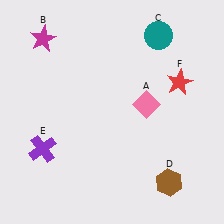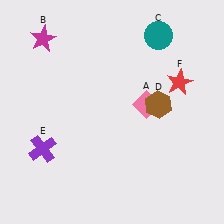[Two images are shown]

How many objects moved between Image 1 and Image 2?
1 object moved between the two images.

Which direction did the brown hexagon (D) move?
The brown hexagon (D) moved up.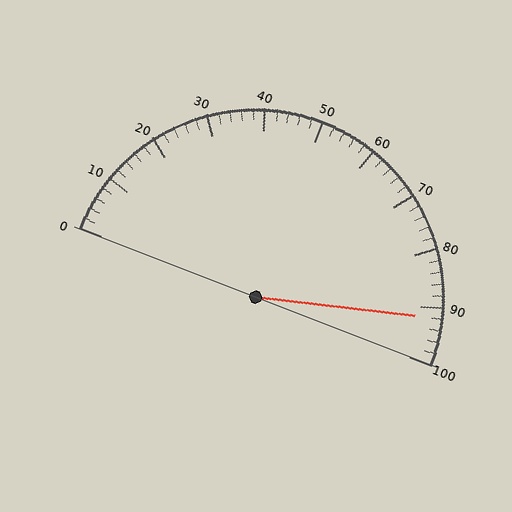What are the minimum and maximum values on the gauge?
The gauge ranges from 0 to 100.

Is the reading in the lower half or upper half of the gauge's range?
The reading is in the upper half of the range (0 to 100).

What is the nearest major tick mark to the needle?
The nearest major tick mark is 90.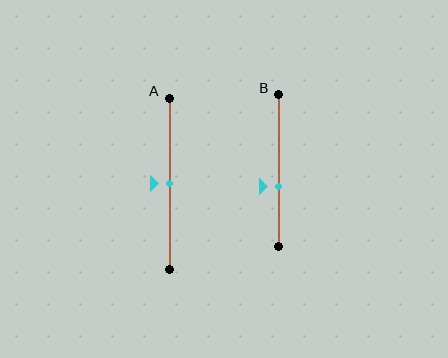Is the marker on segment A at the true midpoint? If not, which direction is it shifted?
Yes, the marker on segment A is at the true midpoint.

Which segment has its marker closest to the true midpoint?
Segment A has its marker closest to the true midpoint.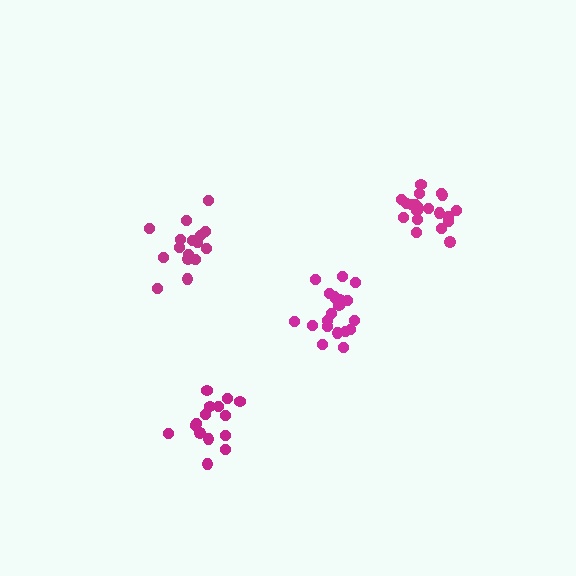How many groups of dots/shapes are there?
There are 4 groups.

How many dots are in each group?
Group 1: 19 dots, Group 2: 20 dots, Group 3: 16 dots, Group 4: 15 dots (70 total).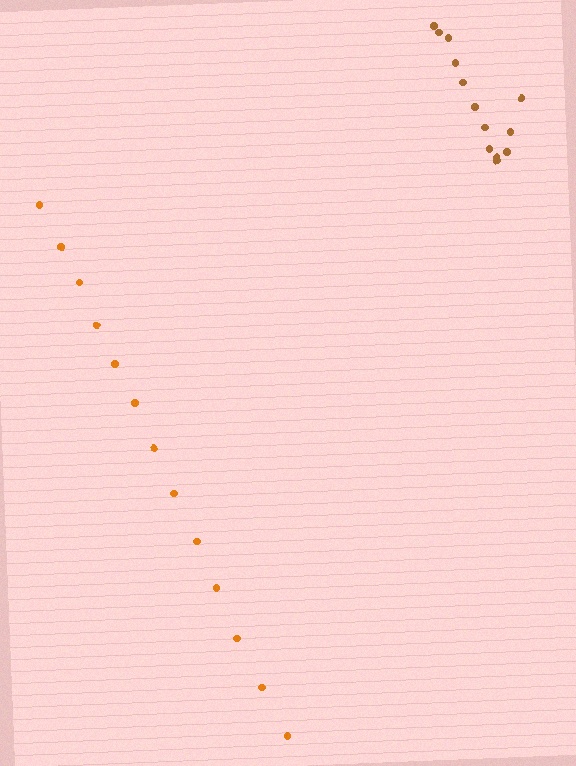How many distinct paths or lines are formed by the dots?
There are 2 distinct paths.